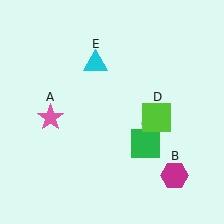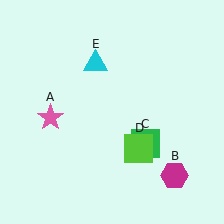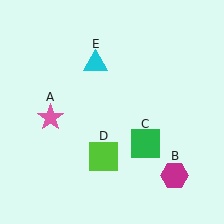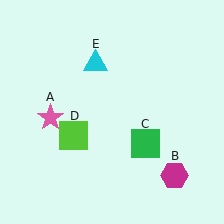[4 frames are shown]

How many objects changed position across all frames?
1 object changed position: lime square (object D).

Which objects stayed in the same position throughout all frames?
Pink star (object A) and magenta hexagon (object B) and green square (object C) and cyan triangle (object E) remained stationary.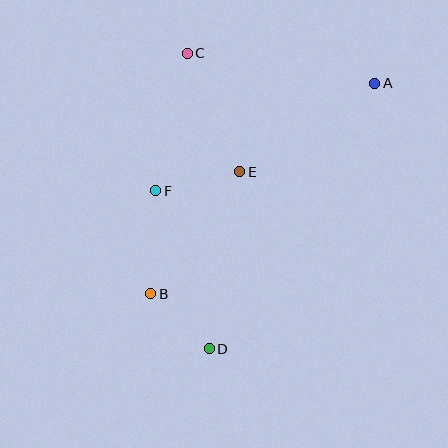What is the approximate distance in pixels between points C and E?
The distance between C and E is approximately 130 pixels.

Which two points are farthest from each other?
Points A and D are farthest from each other.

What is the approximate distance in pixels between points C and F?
The distance between C and F is approximately 141 pixels.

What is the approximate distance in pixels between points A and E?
The distance between A and E is approximately 161 pixels.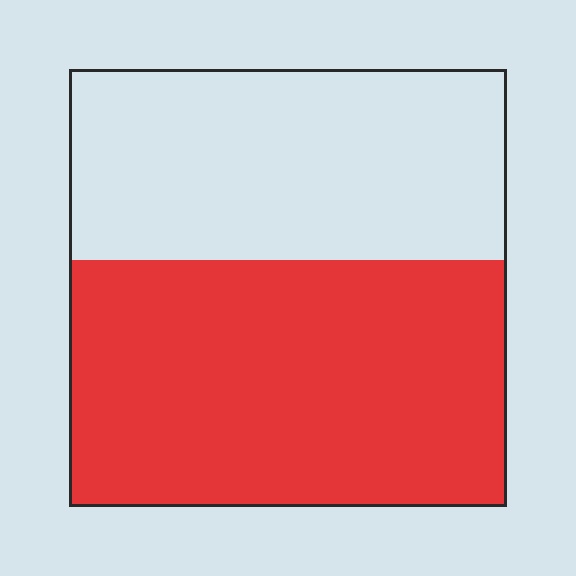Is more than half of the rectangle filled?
Yes.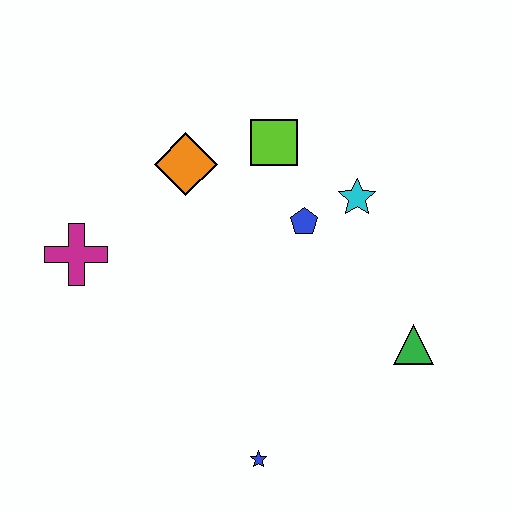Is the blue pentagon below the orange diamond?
Yes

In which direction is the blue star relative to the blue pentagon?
The blue star is below the blue pentagon.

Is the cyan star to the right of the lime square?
Yes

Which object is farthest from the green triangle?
The magenta cross is farthest from the green triangle.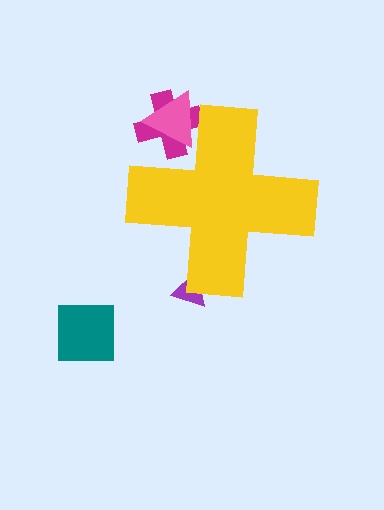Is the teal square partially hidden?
No, the teal square is fully visible.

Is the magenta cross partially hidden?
Yes, the magenta cross is partially hidden behind the yellow cross.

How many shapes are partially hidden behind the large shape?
3 shapes are partially hidden.